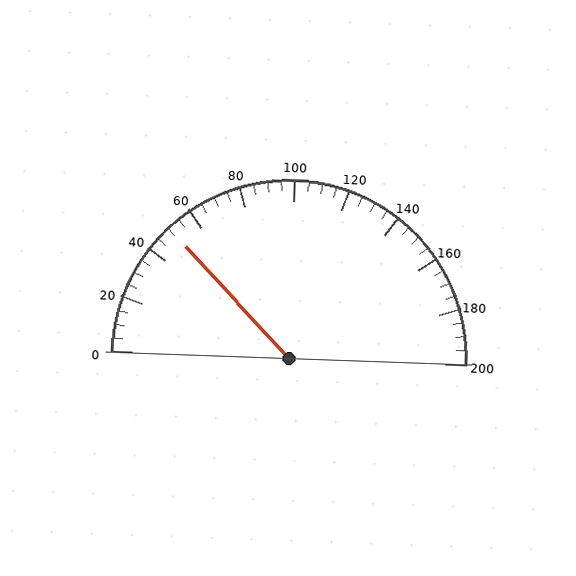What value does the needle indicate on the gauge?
The needle indicates approximately 50.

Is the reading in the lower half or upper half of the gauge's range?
The reading is in the lower half of the range (0 to 200).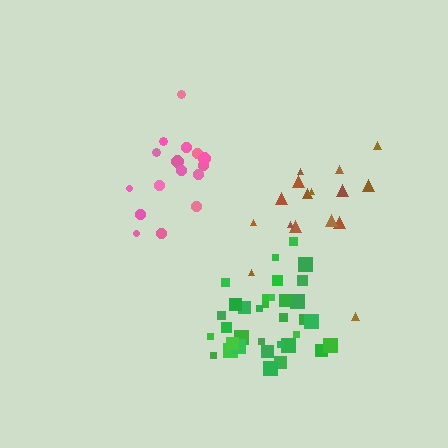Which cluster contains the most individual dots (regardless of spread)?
Green (34).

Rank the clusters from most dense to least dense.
green, pink, brown.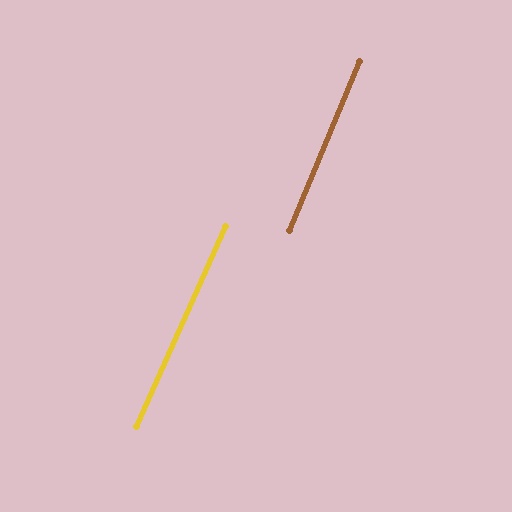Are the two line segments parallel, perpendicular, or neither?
Parallel — their directions differ by only 1.3°.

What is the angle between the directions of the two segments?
Approximately 1 degree.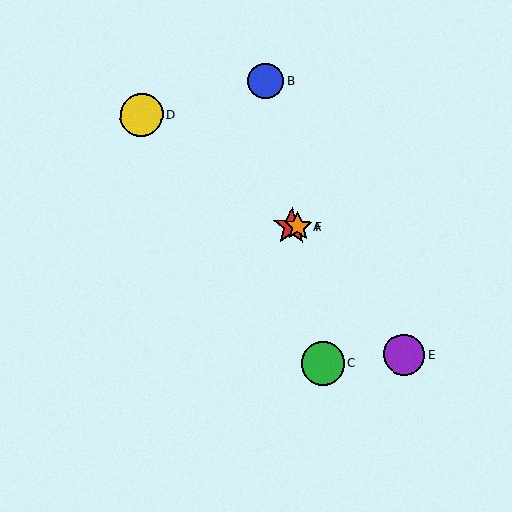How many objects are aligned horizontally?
2 objects (A, F) are aligned horizontally.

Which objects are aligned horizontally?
Objects A, F are aligned horizontally.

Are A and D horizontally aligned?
No, A is at y≈226 and D is at y≈115.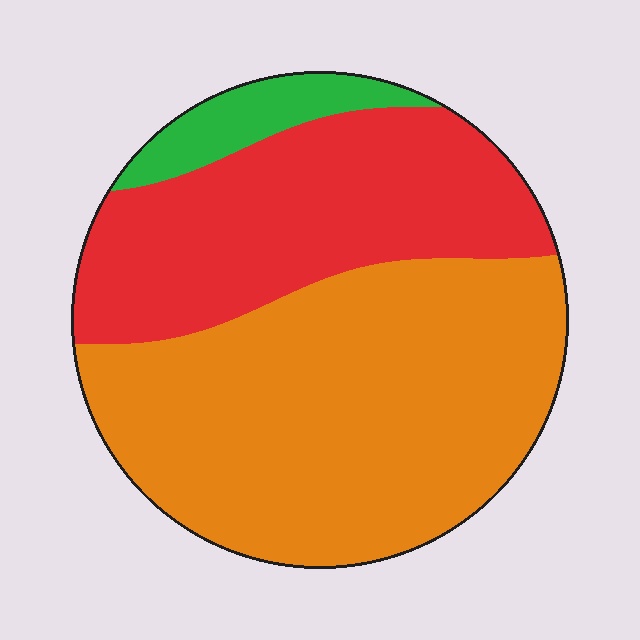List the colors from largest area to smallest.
From largest to smallest: orange, red, green.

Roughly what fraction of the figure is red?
Red covers about 35% of the figure.